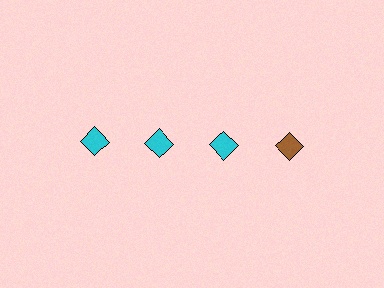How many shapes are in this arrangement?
There are 4 shapes arranged in a grid pattern.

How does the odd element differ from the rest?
It has a different color: brown instead of cyan.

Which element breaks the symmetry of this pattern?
The brown diamond in the top row, second from right column breaks the symmetry. All other shapes are cyan diamonds.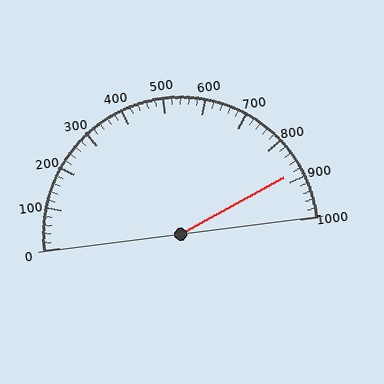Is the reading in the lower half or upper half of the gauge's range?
The reading is in the upper half of the range (0 to 1000).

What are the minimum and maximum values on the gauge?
The gauge ranges from 0 to 1000.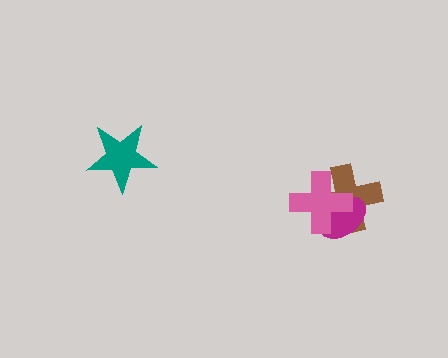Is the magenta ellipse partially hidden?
Yes, it is partially covered by another shape.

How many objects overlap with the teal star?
0 objects overlap with the teal star.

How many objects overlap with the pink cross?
2 objects overlap with the pink cross.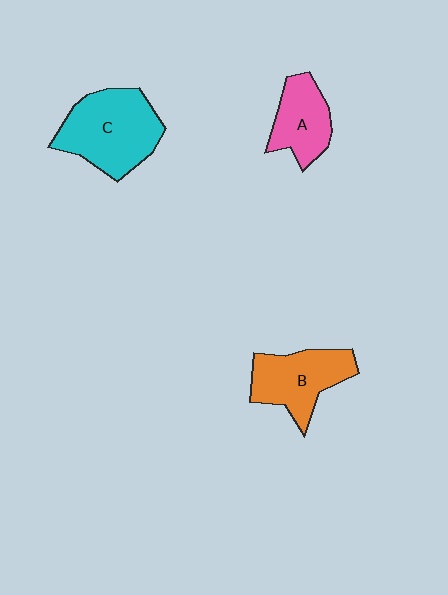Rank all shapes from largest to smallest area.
From largest to smallest: C (cyan), B (orange), A (pink).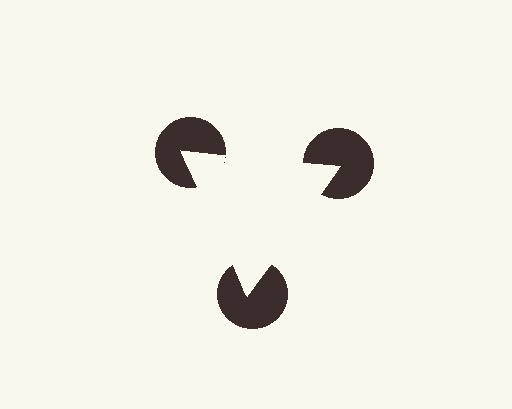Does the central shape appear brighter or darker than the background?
It typically appears slightly brighter than the background, even though no actual brightness change is drawn.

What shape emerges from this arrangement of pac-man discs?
An illusory triangle — its edges are inferred from the aligned wedge cuts in the pac-man discs, not physically drawn.